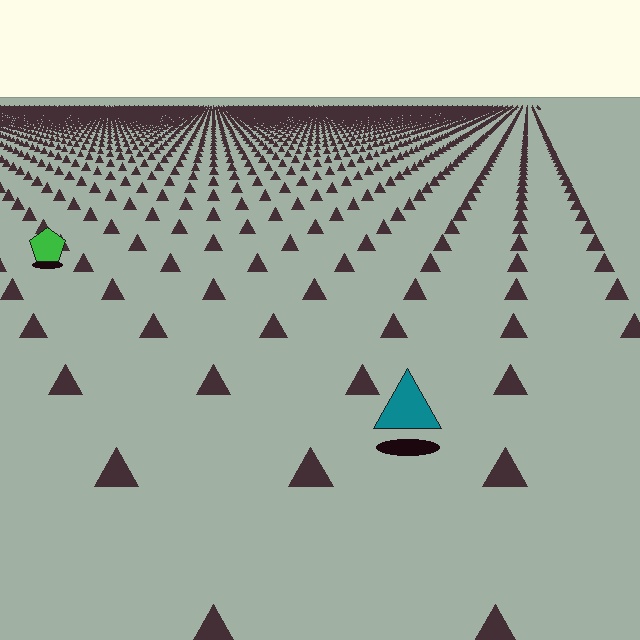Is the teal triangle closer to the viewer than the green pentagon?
Yes. The teal triangle is closer — you can tell from the texture gradient: the ground texture is coarser near it.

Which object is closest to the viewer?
The teal triangle is closest. The texture marks near it are larger and more spread out.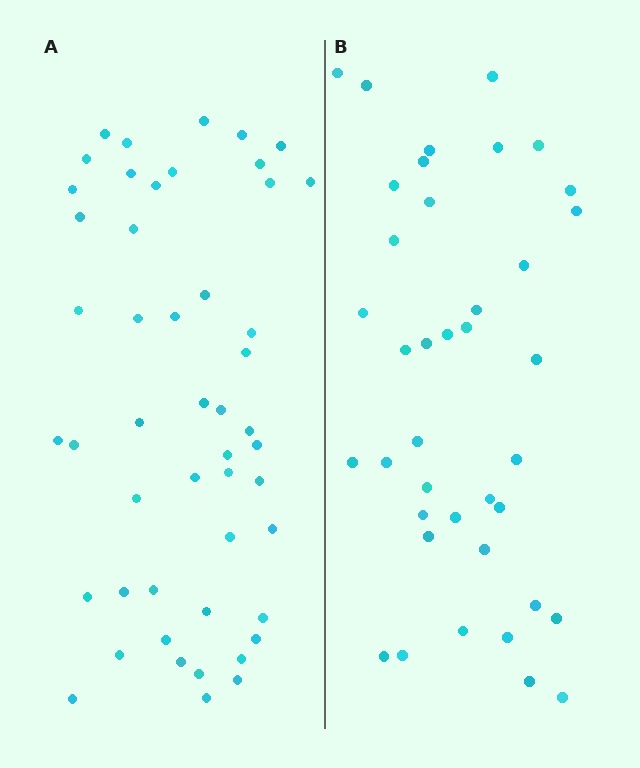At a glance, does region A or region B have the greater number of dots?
Region A (the left region) has more dots.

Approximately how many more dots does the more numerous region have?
Region A has roughly 10 or so more dots than region B.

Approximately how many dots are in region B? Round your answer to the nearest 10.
About 40 dots. (The exact count is 39, which rounds to 40.)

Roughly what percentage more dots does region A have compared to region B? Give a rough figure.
About 25% more.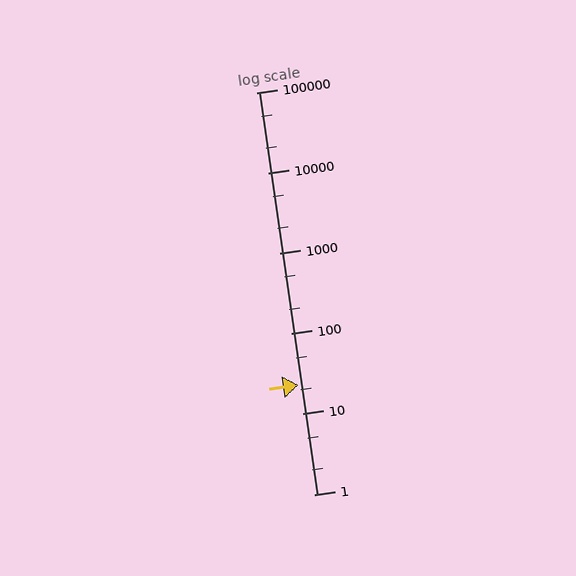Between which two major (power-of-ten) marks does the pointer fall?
The pointer is between 10 and 100.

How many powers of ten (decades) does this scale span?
The scale spans 5 decades, from 1 to 100000.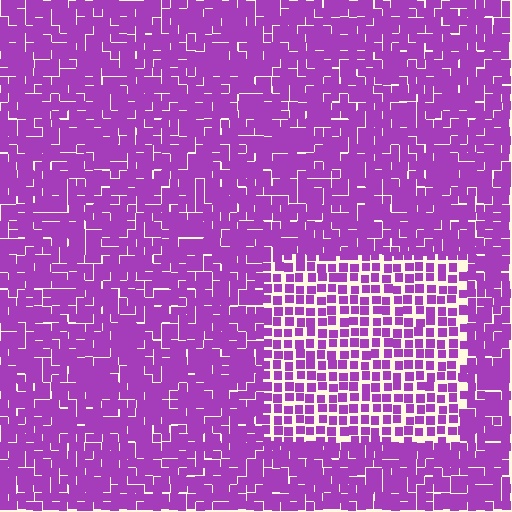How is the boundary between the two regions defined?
The boundary is defined by a change in element density (approximately 1.6x ratio). All elements are the same color, size, and shape.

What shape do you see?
I see a rectangle.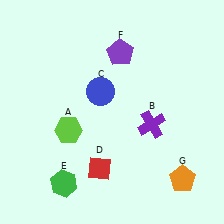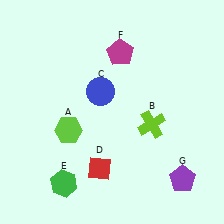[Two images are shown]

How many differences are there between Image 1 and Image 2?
There are 3 differences between the two images.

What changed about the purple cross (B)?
In Image 1, B is purple. In Image 2, it changed to lime.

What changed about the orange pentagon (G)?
In Image 1, G is orange. In Image 2, it changed to purple.